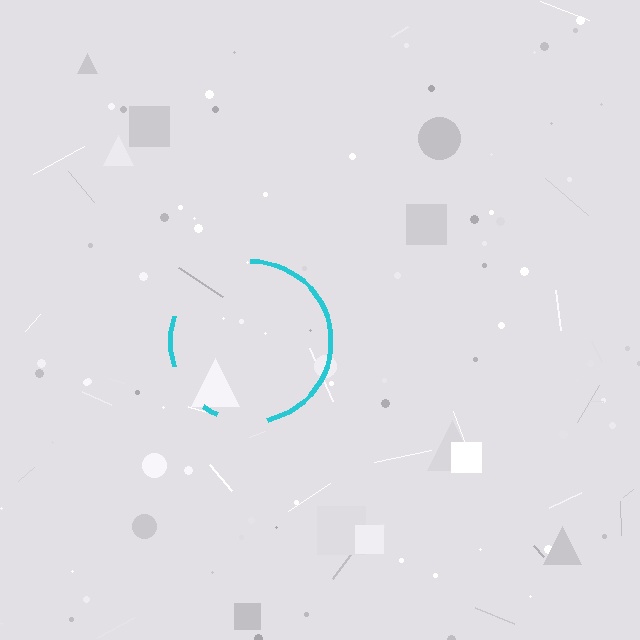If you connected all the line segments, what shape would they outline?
They would outline a circle.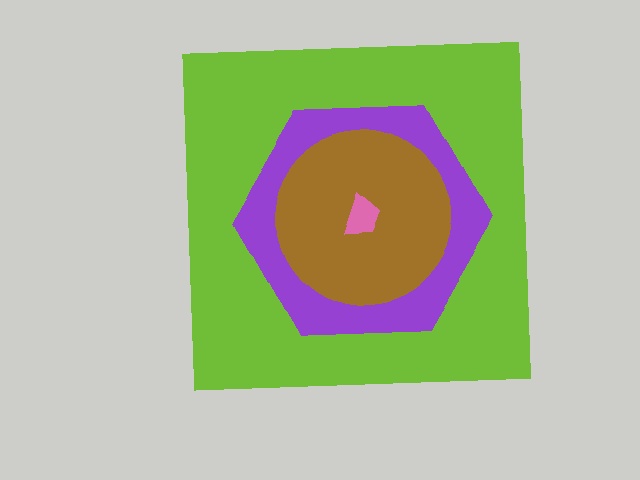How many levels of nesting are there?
4.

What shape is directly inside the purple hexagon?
The brown circle.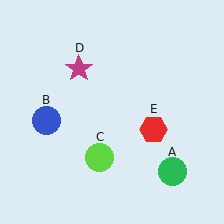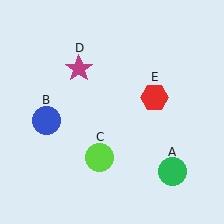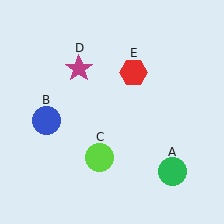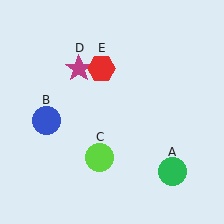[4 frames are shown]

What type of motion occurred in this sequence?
The red hexagon (object E) rotated counterclockwise around the center of the scene.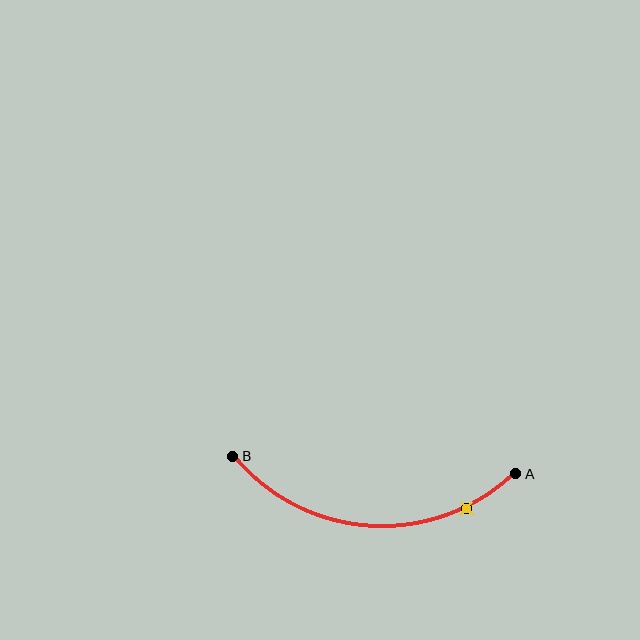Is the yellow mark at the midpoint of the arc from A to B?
No. The yellow mark lies on the arc but is closer to endpoint A. The arc midpoint would be at the point on the curve equidistant along the arc from both A and B.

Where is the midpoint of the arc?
The arc midpoint is the point on the curve farthest from the straight line joining A and B. It sits below that line.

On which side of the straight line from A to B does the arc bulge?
The arc bulges below the straight line connecting A and B.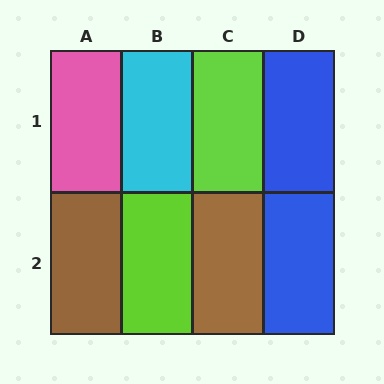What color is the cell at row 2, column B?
Lime.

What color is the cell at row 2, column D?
Blue.